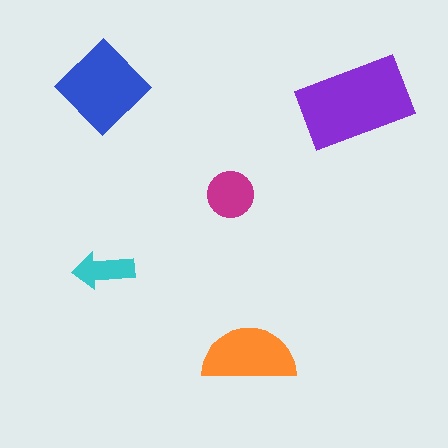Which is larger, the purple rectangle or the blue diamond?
The purple rectangle.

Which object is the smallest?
The cyan arrow.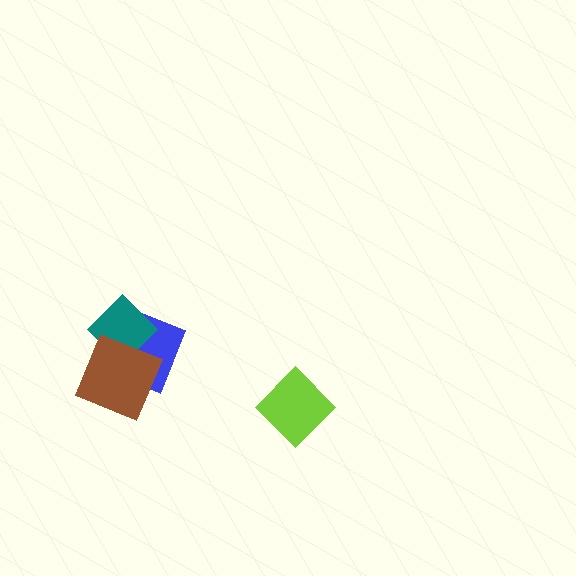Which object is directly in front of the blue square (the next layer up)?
The teal diamond is directly in front of the blue square.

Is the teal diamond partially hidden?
Yes, it is partially covered by another shape.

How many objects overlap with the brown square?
2 objects overlap with the brown square.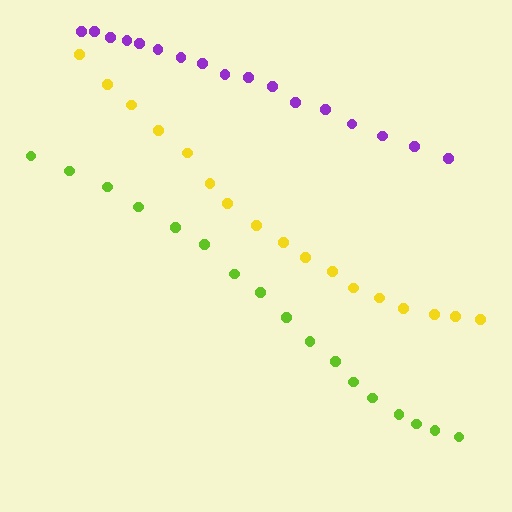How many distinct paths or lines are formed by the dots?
There are 3 distinct paths.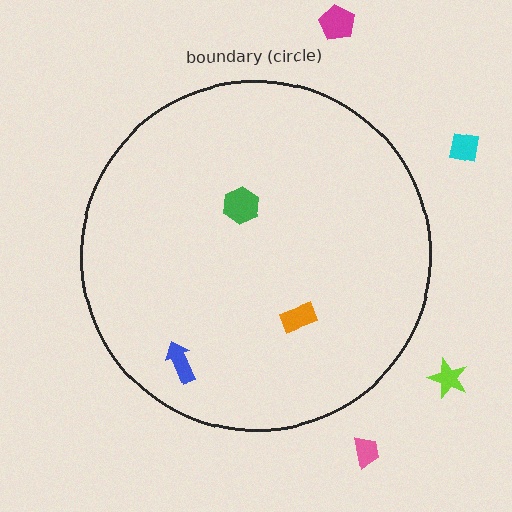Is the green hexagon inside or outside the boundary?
Inside.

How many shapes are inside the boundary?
3 inside, 4 outside.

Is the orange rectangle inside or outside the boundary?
Inside.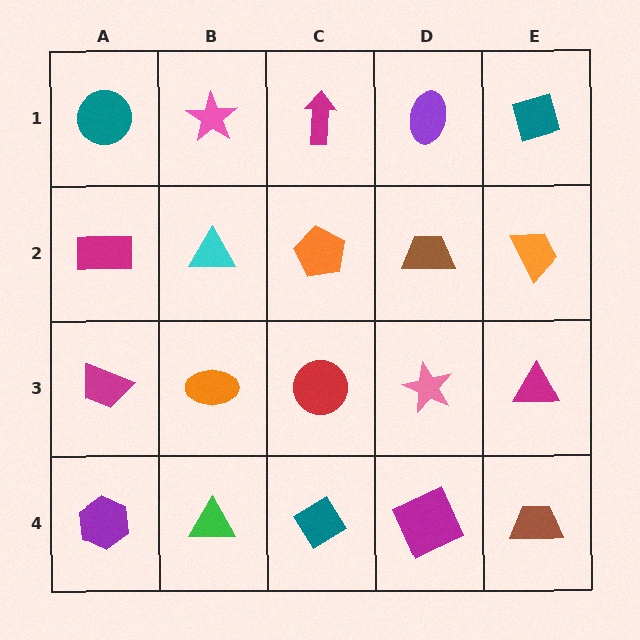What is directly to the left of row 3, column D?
A red circle.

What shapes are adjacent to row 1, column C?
An orange pentagon (row 2, column C), a pink star (row 1, column B), a purple ellipse (row 1, column D).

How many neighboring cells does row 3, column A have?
3.